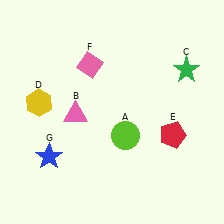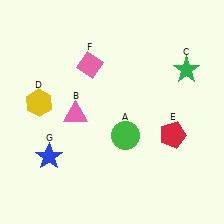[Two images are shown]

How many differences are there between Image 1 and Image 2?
There is 1 difference between the two images.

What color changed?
The circle (A) changed from lime in Image 1 to green in Image 2.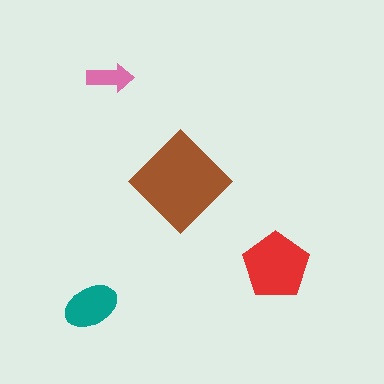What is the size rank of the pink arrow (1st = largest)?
4th.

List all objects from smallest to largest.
The pink arrow, the teal ellipse, the red pentagon, the brown diamond.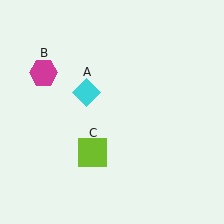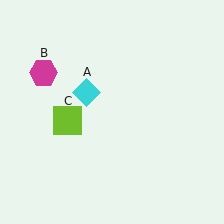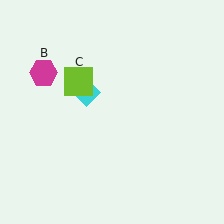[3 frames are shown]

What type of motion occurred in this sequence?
The lime square (object C) rotated clockwise around the center of the scene.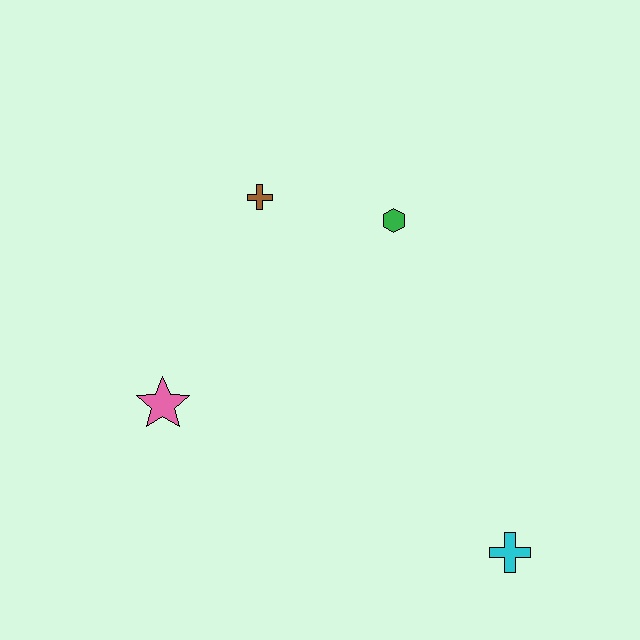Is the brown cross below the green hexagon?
No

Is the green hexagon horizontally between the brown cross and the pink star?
No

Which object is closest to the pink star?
The brown cross is closest to the pink star.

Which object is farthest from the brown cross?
The cyan cross is farthest from the brown cross.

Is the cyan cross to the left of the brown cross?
No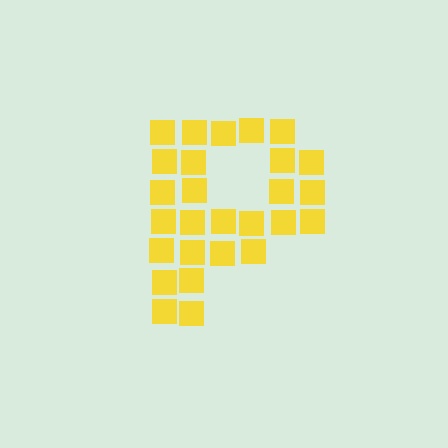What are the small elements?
The small elements are squares.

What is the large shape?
The large shape is the letter P.